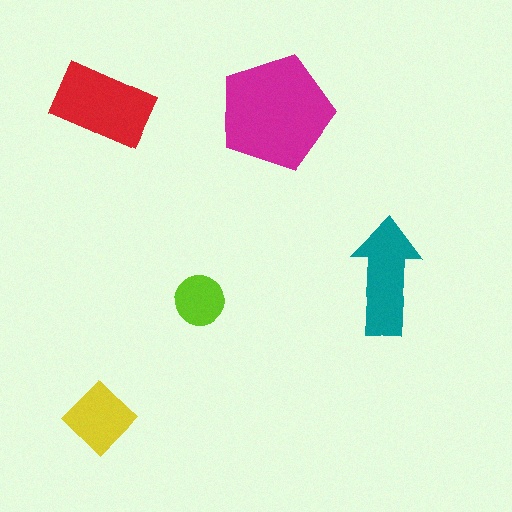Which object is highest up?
The red rectangle is topmost.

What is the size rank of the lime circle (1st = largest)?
5th.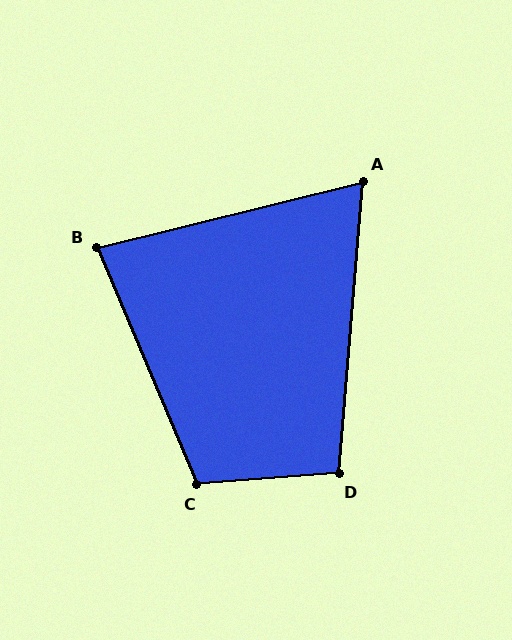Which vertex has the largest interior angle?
C, at approximately 108 degrees.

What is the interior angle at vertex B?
Approximately 81 degrees (acute).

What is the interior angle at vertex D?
Approximately 99 degrees (obtuse).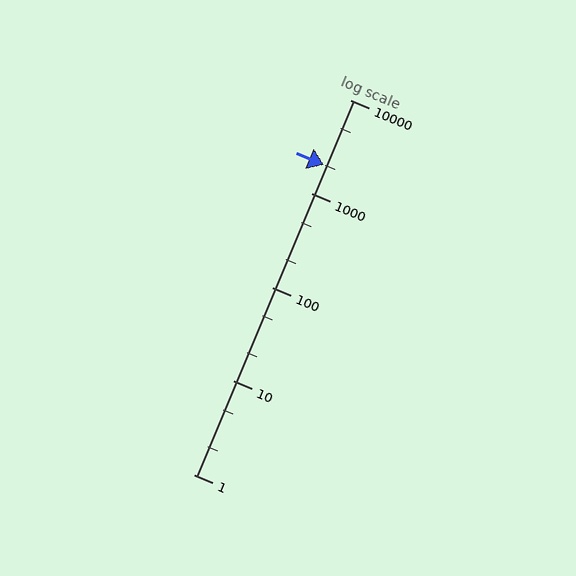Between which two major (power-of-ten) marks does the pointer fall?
The pointer is between 1000 and 10000.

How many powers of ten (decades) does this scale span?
The scale spans 4 decades, from 1 to 10000.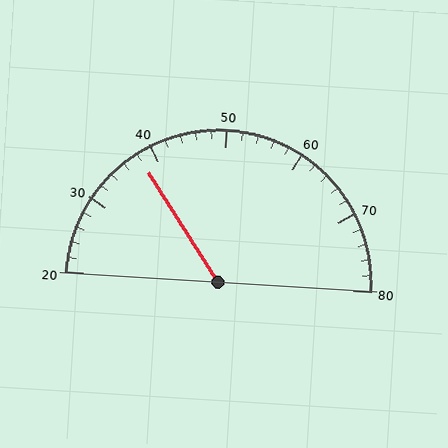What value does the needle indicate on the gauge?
The needle indicates approximately 38.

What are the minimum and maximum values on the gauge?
The gauge ranges from 20 to 80.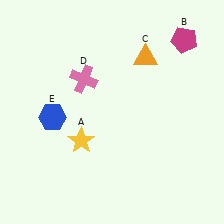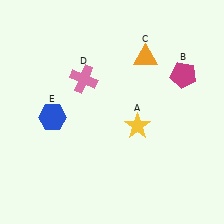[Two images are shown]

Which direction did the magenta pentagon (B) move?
The magenta pentagon (B) moved down.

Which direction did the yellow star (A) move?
The yellow star (A) moved right.